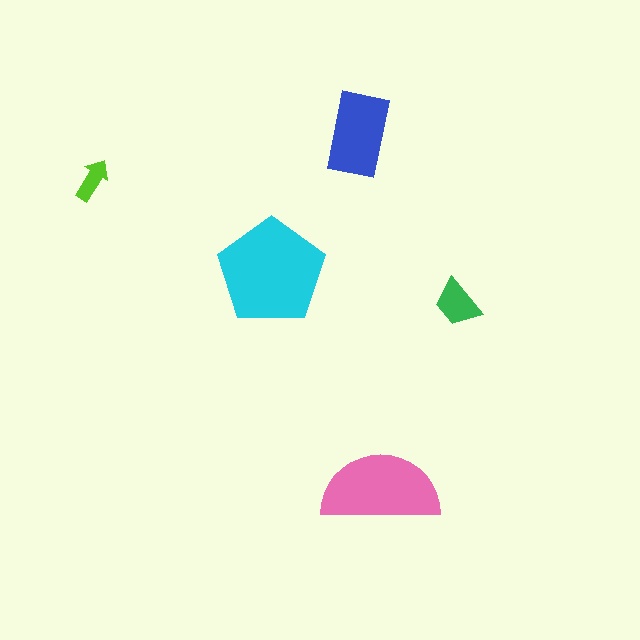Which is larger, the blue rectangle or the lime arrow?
The blue rectangle.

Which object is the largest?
The cyan pentagon.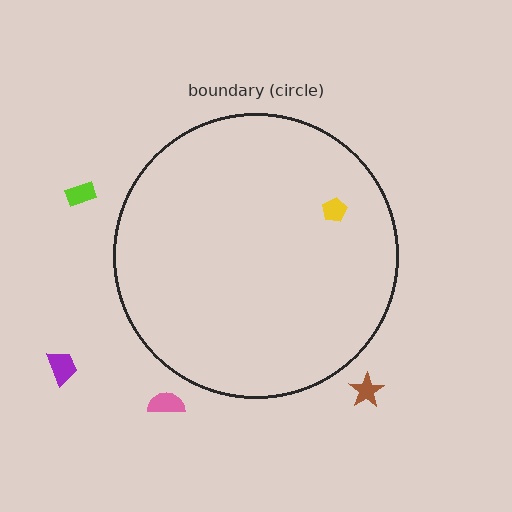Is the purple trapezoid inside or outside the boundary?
Outside.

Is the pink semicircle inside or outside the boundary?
Outside.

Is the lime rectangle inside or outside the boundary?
Outside.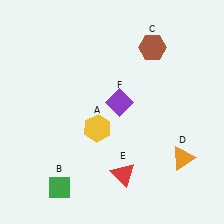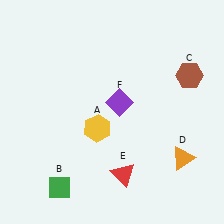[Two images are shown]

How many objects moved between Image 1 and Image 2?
1 object moved between the two images.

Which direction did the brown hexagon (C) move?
The brown hexagon (C) moved right.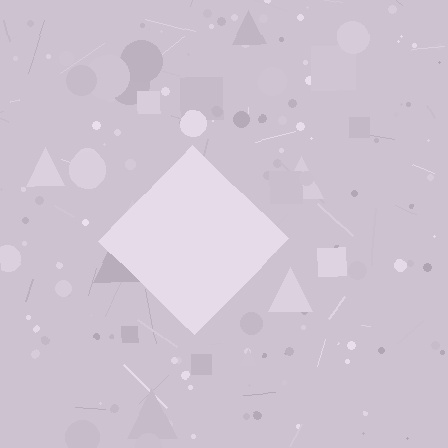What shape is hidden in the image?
A diamond is hidden in the image.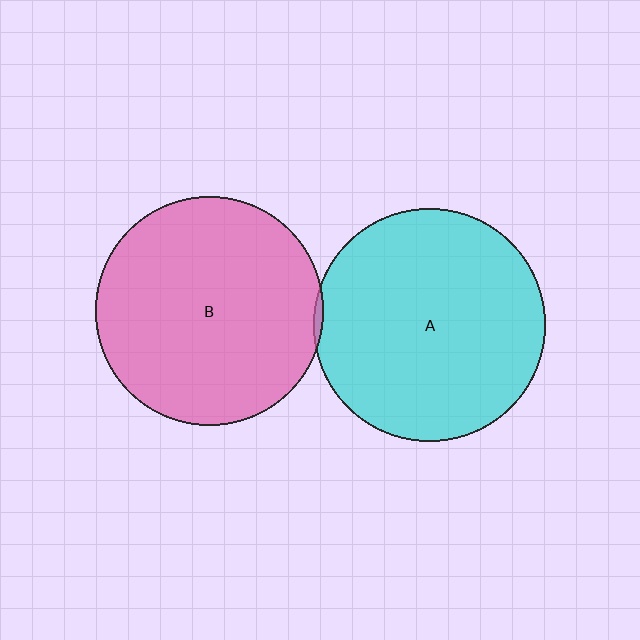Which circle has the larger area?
Circle A (cyan).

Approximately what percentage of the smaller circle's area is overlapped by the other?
Approximately 5%.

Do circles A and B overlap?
Yes.